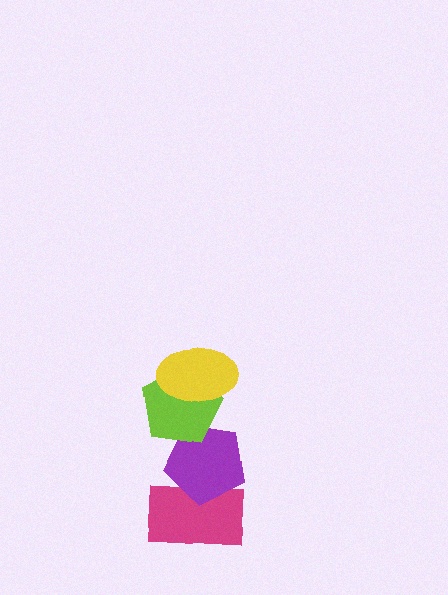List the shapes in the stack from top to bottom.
From top to bottom: the yellow ellipse, the lime pentagon, the purple pentagon, the magenta rectangle.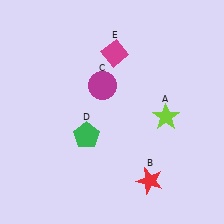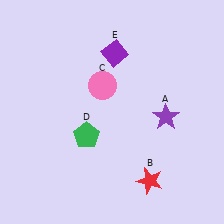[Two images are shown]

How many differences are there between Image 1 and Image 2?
There are 3 differences between the two images.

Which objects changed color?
A changed from lime to purple. C changed from magenta to pink. E changed from magenta to purple.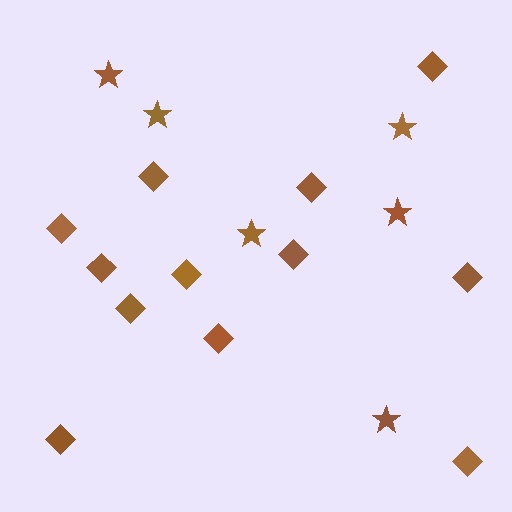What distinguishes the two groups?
There are 2 groups: one group of stars (6) and one group of diamonds (12).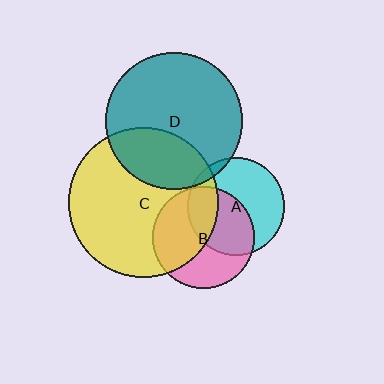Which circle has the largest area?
Circle C (yellow).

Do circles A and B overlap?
Yes.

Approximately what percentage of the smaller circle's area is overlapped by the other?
Approximately 45%.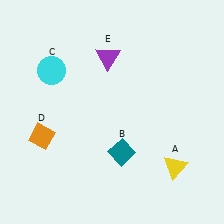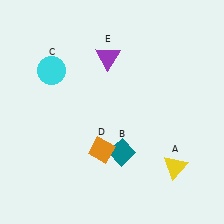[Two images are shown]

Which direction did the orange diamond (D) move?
The orange diamond (D) moved right.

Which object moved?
The orange diamond (D) moved right.